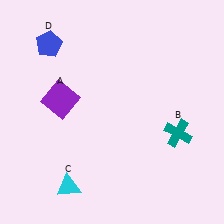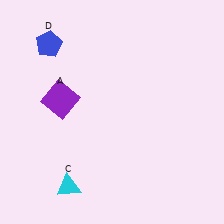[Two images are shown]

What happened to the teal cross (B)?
The teal cross (B) was removed in Image 2. It was in the bottom-right area of Image 1.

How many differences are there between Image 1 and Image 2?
There is 1 difference between the two images.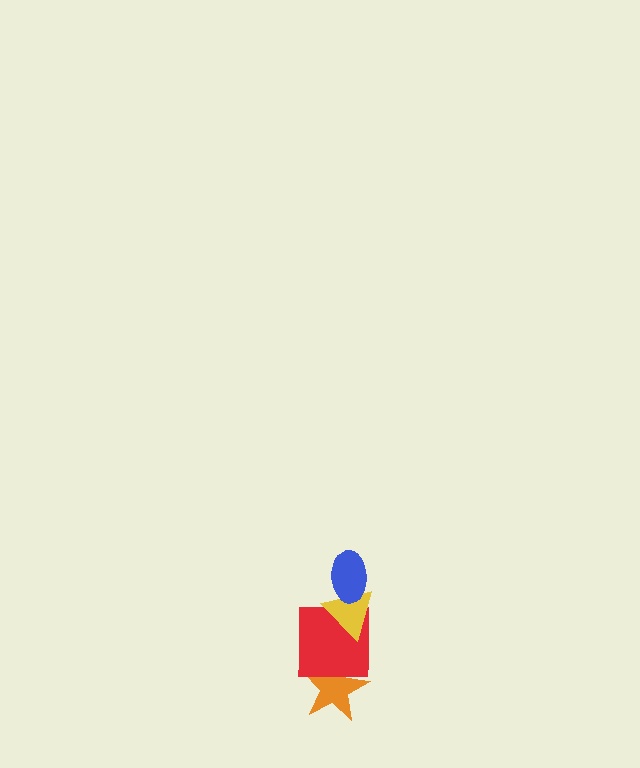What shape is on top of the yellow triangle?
The blue ellipse is on top of the yellow triangle.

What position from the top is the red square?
The red square is 3rd from the top.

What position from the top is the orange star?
The orange star is 4th from the top.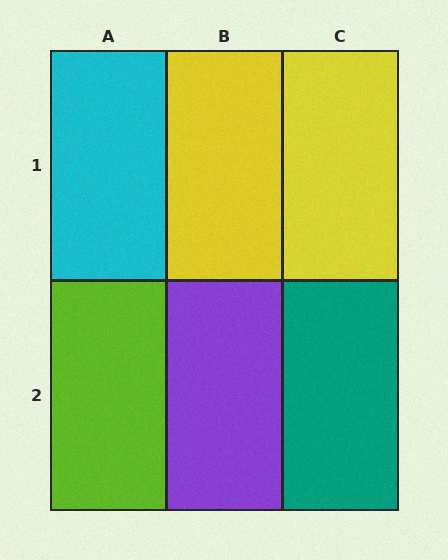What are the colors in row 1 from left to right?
Cyan, yellow, yellow.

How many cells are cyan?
1 cell is cyan.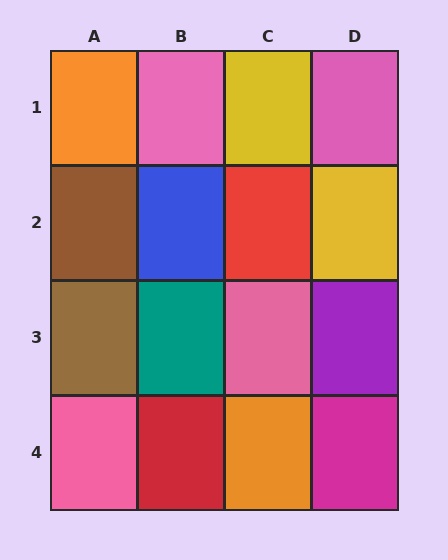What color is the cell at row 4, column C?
Orange.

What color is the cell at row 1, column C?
Yellow.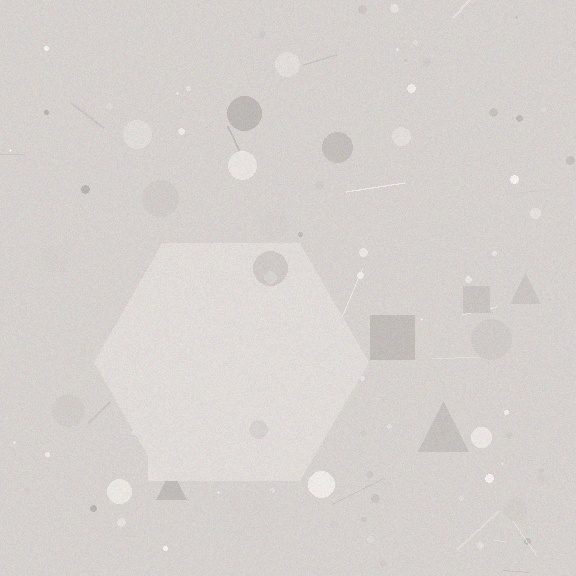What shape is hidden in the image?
A hexagon is hidden in the image.